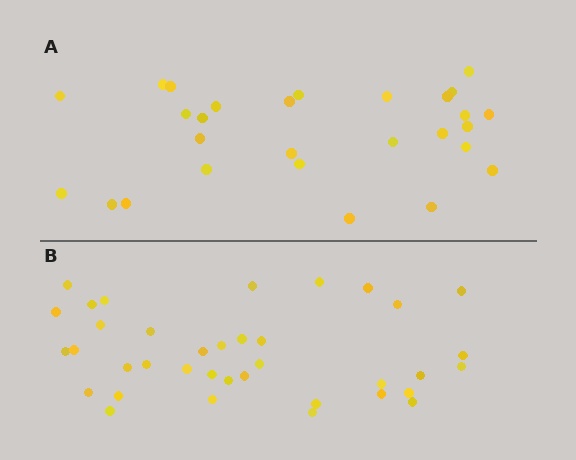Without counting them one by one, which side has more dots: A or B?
Region B (the bottom region) has more dots.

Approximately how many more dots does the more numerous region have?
Region B has roughly 8 or so more dots than region A.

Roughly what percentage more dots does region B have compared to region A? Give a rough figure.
About 30% more.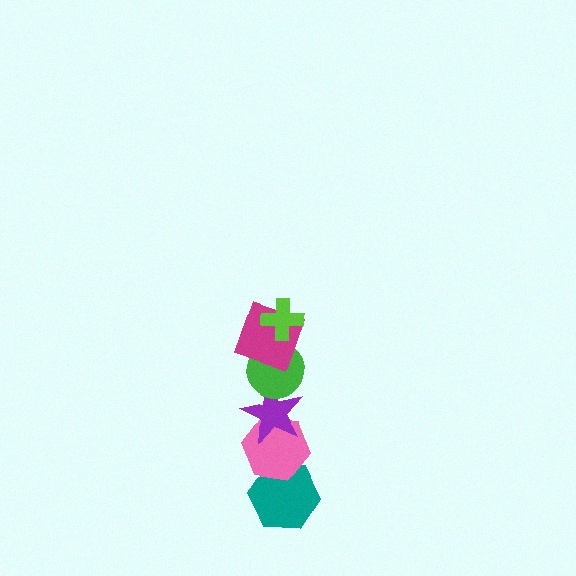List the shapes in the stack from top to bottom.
From top to bottom: the lime cross, the magenta square, the green circle, the purple star, the pink hexagon, the teal hexagon.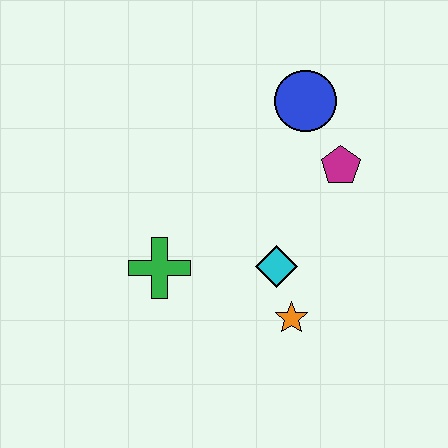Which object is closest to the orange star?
The cyan diamond is closest to the orange star.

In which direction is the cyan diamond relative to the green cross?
The cyan diamond is to the right of the green cross.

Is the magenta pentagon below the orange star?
No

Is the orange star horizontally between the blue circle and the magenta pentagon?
No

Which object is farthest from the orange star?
The blue circle is farthest from the orange star.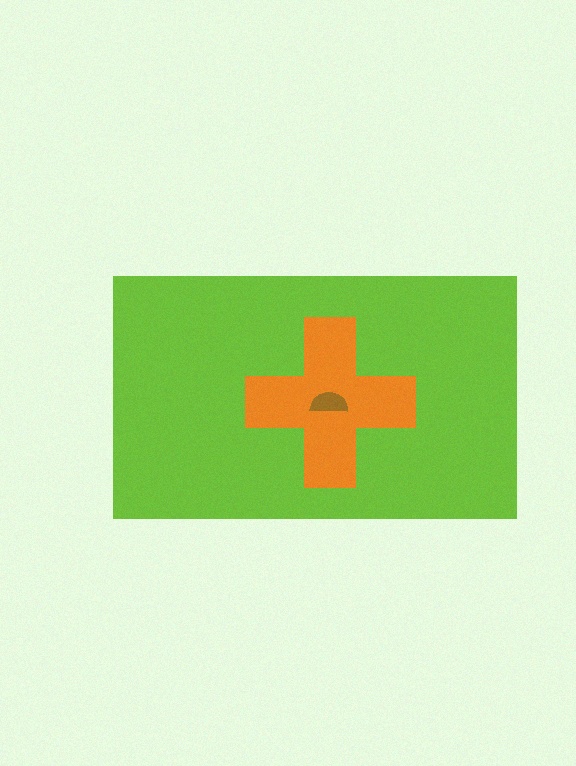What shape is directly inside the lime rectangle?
The orange cross.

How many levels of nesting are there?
3.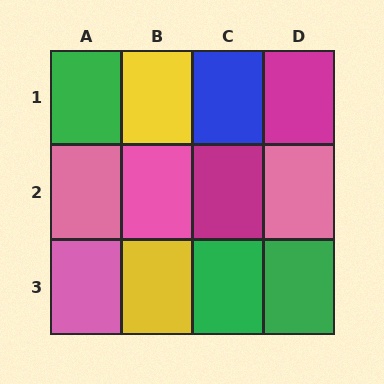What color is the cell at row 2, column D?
Pink.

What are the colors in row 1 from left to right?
Green, yellow, blue, magenta.